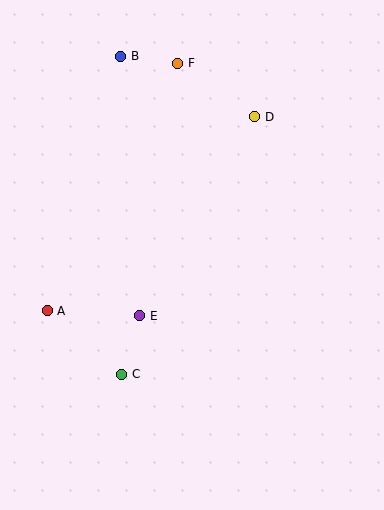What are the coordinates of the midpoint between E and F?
The midpoint between E and F is at (159, 189).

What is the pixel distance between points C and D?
The distance between C and D is 290 pixels.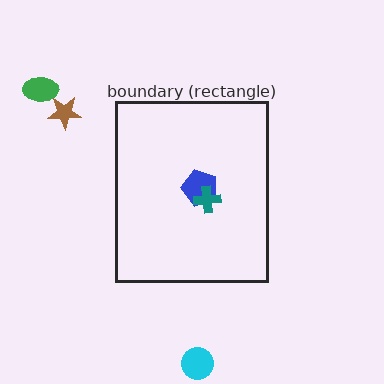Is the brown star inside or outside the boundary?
Outside.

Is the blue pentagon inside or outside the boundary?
Inside.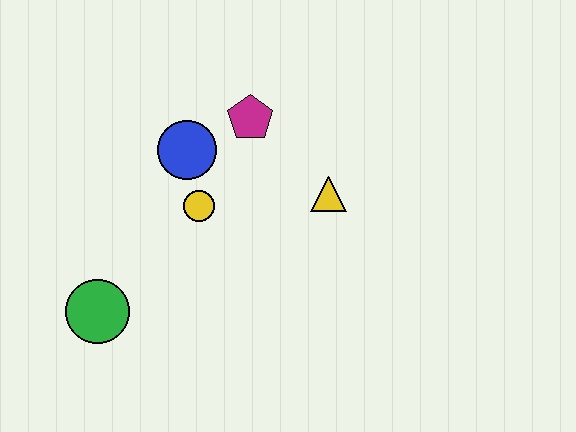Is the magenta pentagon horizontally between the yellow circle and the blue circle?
No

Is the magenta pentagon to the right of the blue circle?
Yes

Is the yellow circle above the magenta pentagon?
No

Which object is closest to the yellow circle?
The blue circle is closest to the yellow circle.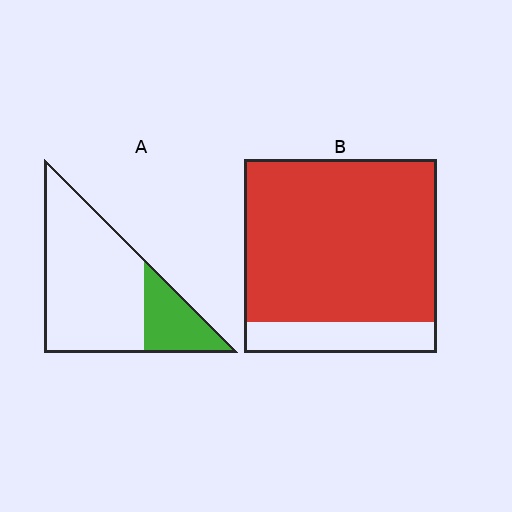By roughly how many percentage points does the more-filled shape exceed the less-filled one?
By roughly 60 percentage points (B over A).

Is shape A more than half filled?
No.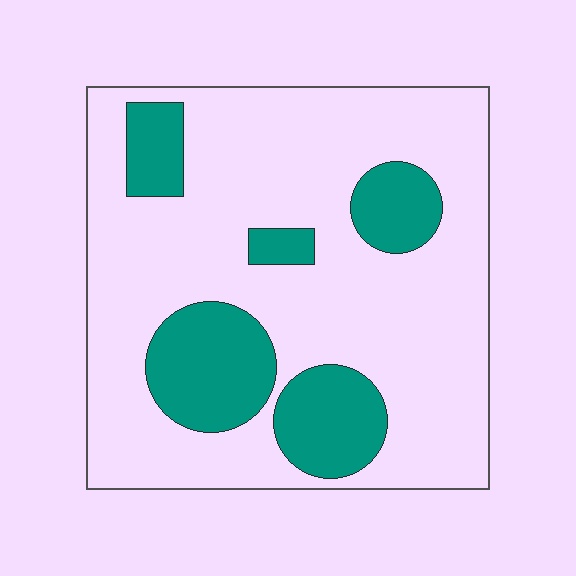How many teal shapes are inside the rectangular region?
5.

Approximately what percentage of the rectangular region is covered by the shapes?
Approximately 25%.